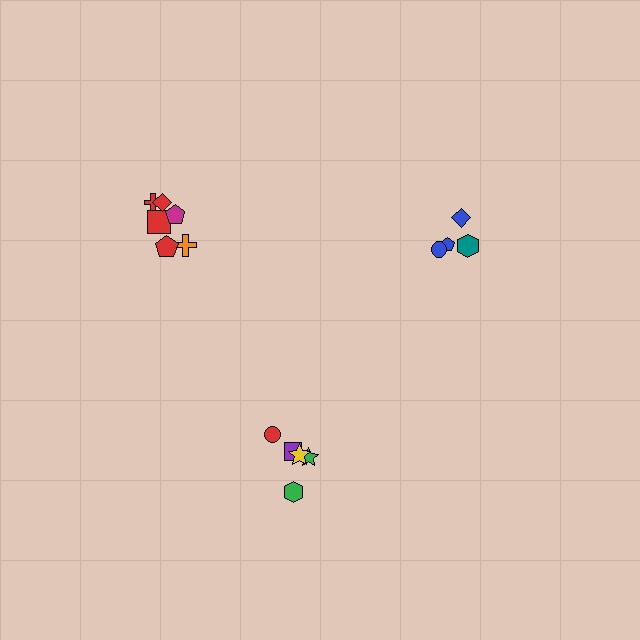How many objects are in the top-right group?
There are 4 objects.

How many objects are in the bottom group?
There are 5 objects.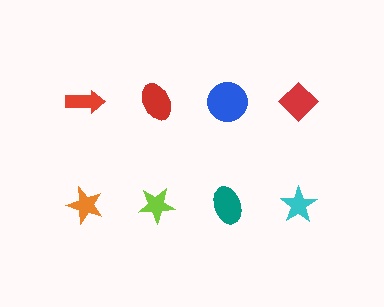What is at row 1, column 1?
A red arrow.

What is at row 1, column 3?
A blue circle.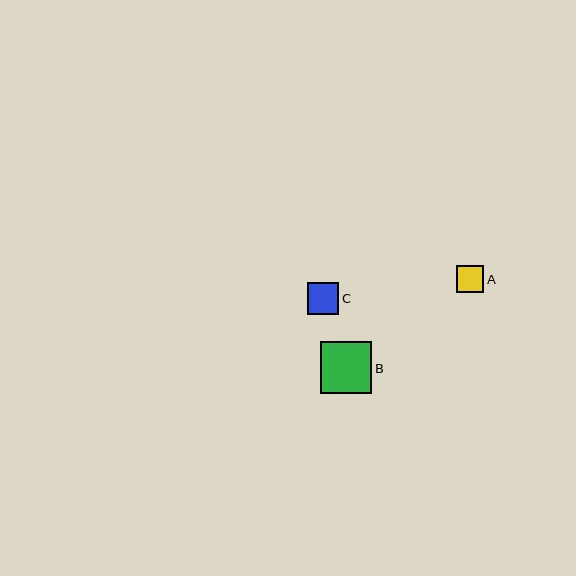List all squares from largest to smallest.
From largest to smallest: B, C, A.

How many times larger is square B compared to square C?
Square B is approximately 1.6 times the size of square C.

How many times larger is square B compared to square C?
Square B is approximately 1.6 times the size of square C.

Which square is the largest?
Square B is the largest with a size of approximately 52 pixels.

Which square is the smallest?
Square A is the smallest with a size of approximately 27 pixels.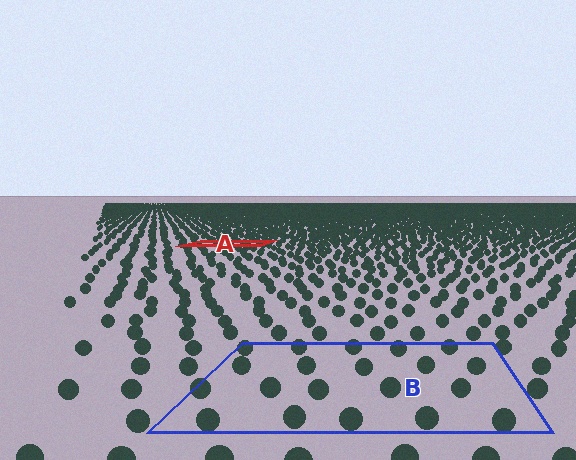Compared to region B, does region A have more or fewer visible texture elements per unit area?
Region A has more texture elements per unit area — they are packed more densely because it is farther away.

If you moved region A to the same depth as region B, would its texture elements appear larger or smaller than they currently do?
They would appear larger. At a closer depth, the same texture elements are projected at a bigger on-screen size.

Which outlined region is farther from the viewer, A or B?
Region A is farther from the viewer — the texture elements inside it appear smaller and more densely packed.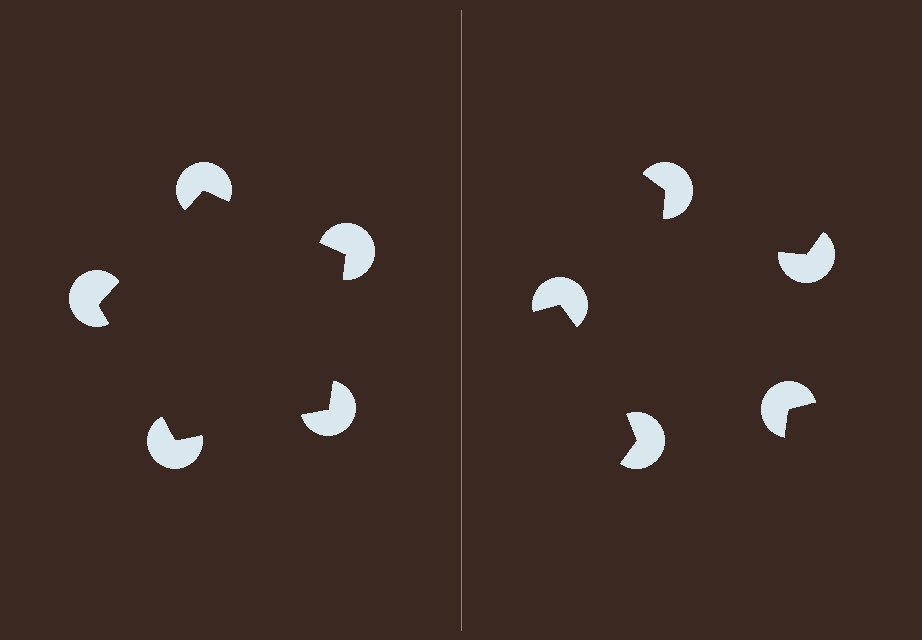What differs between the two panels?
The pac-man discs are positioned identically on both sides; only the wedge orientations differ. On the left they align to a pentagon; on the right they are misaligned.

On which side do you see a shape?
An illusory pentagon appears on the left side. On the right side the wedge cuts are rotated, so no coherent shape forms.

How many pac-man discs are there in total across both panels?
10 — 5 on each side.